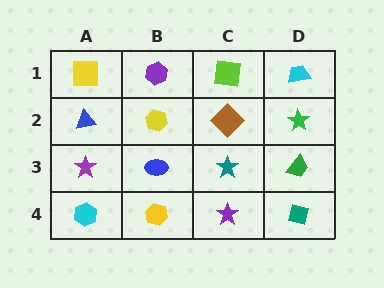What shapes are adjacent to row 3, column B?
A yellow hexagon (row 2, column B), a yellow hexagon (row 4, column B), a purple star (row 3, column A), a teal star (row 3, column C).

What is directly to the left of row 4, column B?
A cyan hexagon.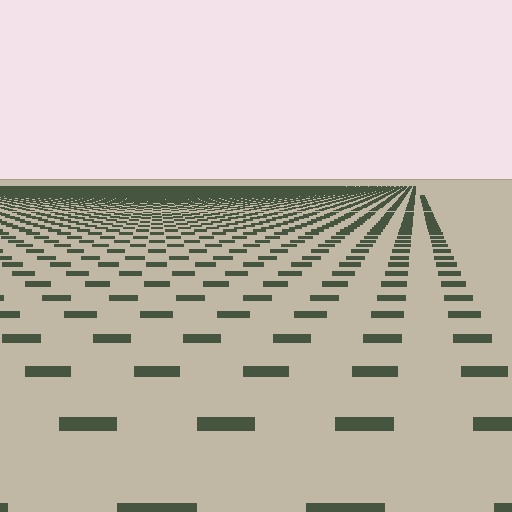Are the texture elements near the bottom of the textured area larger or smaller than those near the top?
Larger. Near the bottom, elements are closer to the viewer and appear at a bigger on-screen size.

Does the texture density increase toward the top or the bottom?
Density increases toward the top.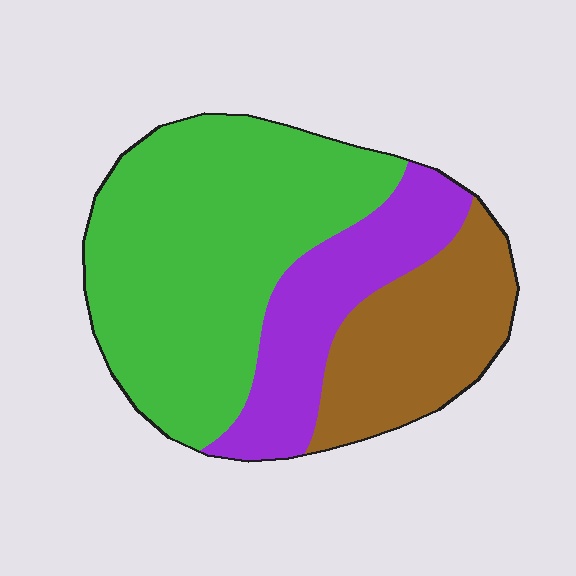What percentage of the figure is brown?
Brown covers 24% of the figure.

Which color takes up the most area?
Green, at roughly 55%.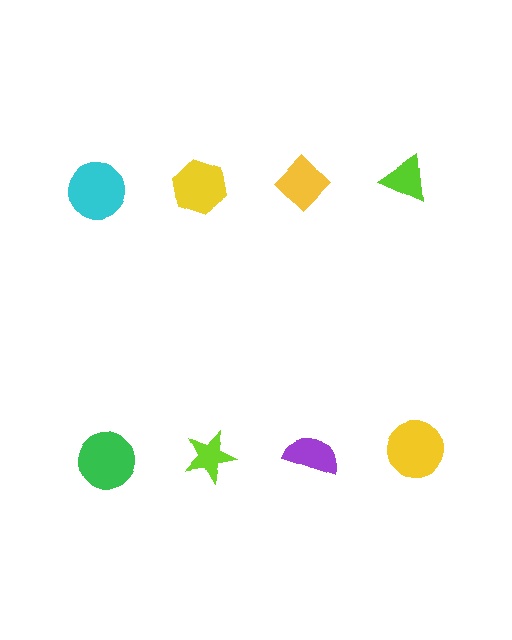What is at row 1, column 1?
A cyan circle.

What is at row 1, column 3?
A yellow diamond.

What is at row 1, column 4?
A lime triangle.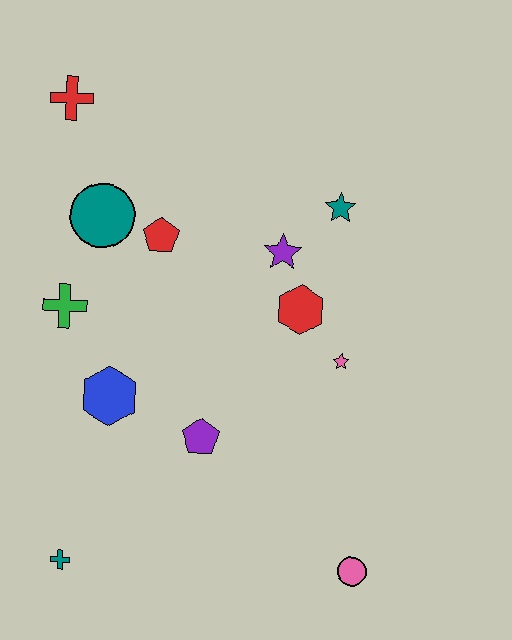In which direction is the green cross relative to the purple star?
The green cross is to the left of the purple star.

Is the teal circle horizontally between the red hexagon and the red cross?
Yes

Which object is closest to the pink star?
The red hexagon is closest to the pink star.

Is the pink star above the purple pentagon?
Yes